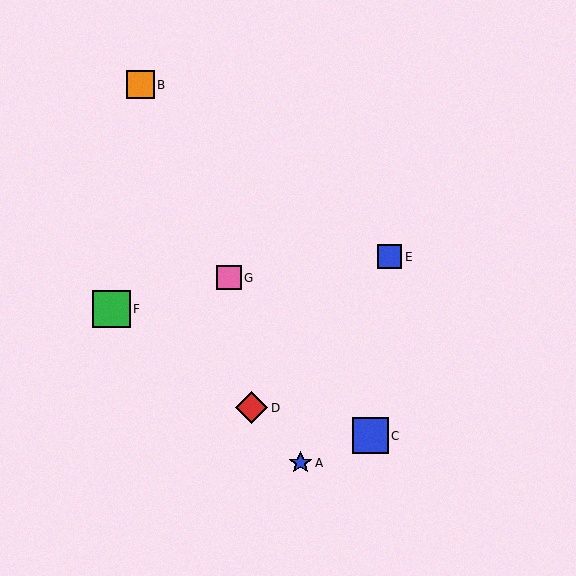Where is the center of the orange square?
The center of the orange square is at (140, 85).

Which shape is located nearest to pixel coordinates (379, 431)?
The blue square (labeled C) at (370, 436) is nearest to that location.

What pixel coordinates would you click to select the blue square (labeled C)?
Click at (370, 436) to select the blue square C.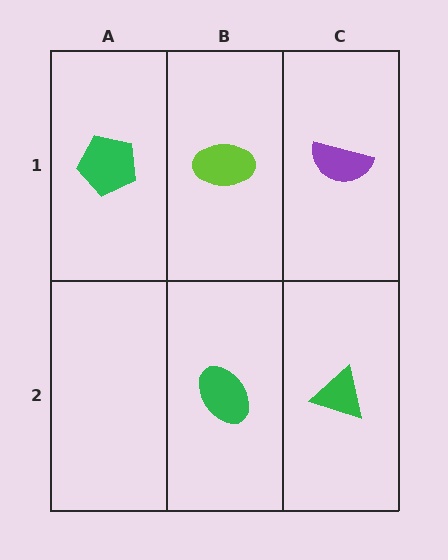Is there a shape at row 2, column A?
No, that cell is empty.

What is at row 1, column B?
A lime ellipse.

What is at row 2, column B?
A green ellipse.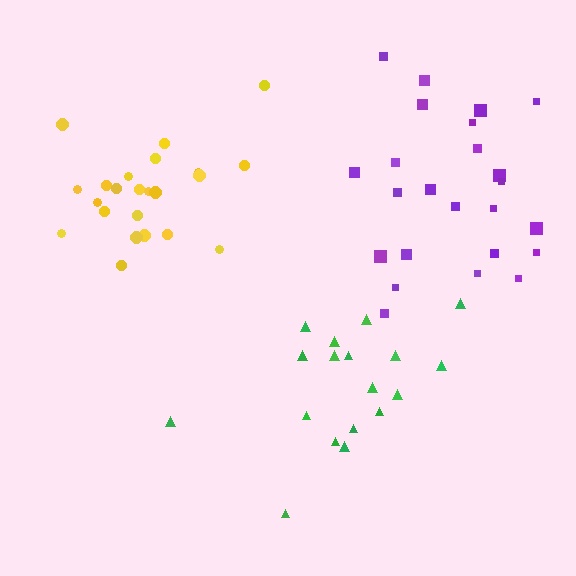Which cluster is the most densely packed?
Yellow.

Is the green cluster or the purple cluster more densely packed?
Purple.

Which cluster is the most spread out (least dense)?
Green.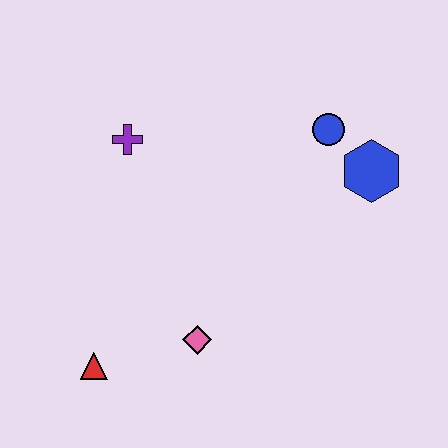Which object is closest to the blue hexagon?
The blue circle is closest to the blue hexagon.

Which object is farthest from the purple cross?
The blue hexagon is farthest from the purple cross.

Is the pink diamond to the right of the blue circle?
No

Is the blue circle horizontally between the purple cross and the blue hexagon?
Yes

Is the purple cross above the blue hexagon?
Yes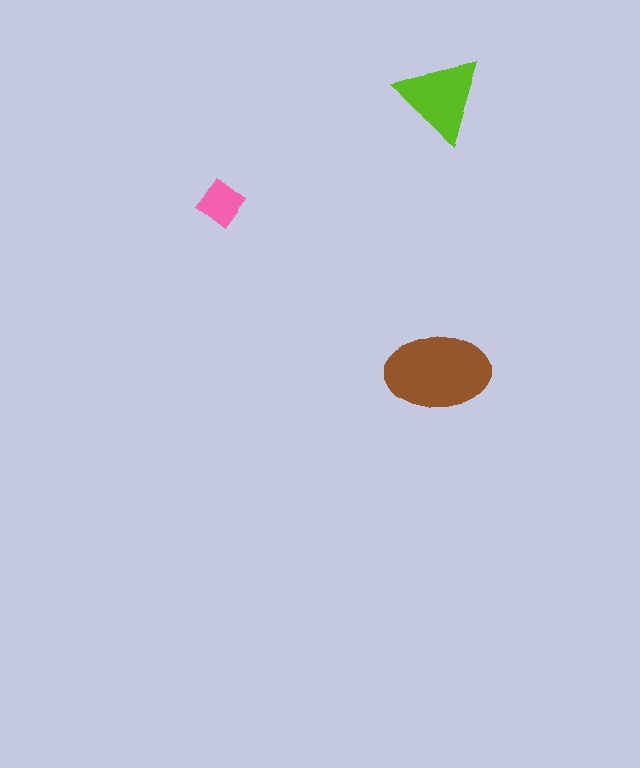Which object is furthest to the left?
The pink diamond is leftmost.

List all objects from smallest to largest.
The pink diamond, the lime triangle, the brown ellipse.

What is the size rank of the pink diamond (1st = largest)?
3rd.